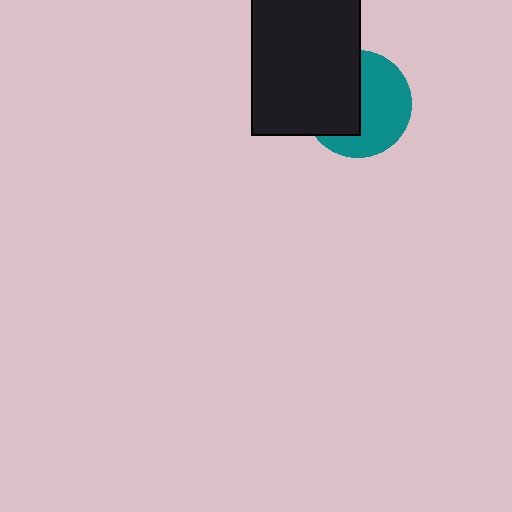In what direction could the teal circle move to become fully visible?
The teal circle could move right. That would shift it out from behind the black rectangle entirely.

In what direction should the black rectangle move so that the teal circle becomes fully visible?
The black rectangle should move left. That is the shortest direction to clear the overlap and leave the teal circle fully visible.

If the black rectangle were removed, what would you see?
You would see the complete teal circle.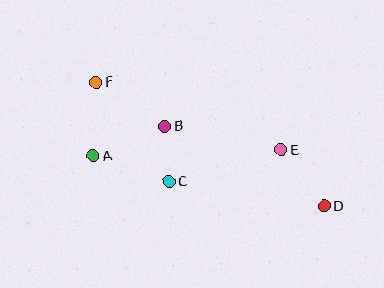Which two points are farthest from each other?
Points D and F are farthest from each other.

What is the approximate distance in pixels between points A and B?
The distance between A and B is approximately 78 pixels.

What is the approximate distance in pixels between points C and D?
The distance between C and D is approximately 157 pixels.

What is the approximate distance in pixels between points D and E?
The distance between D and E is approximately 71 pixels.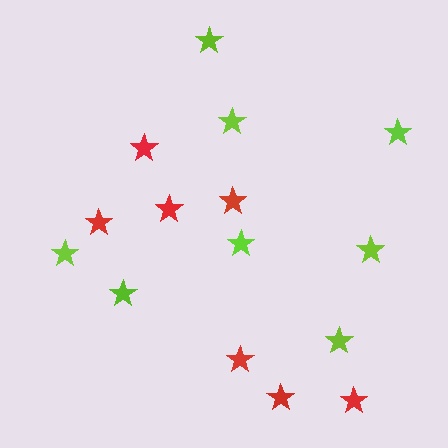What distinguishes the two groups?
There are 2 groups: one group of red stars (7) and one group of lime stars (8).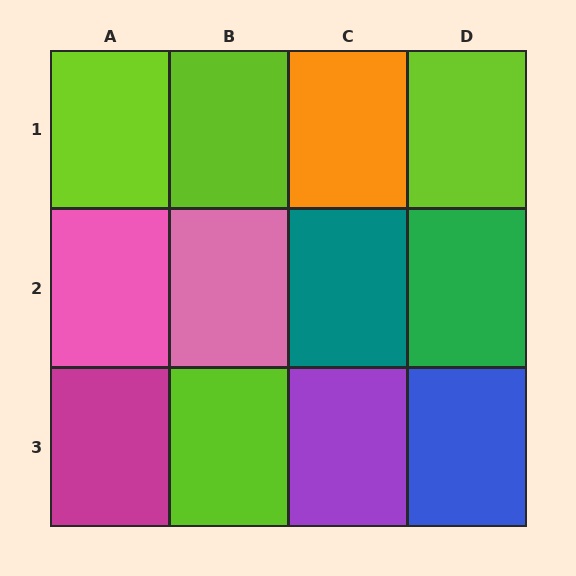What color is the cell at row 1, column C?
Orange.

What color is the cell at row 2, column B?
Pink.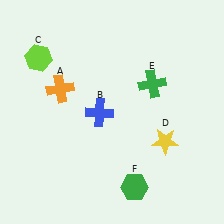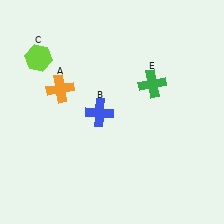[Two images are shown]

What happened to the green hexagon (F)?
The green hexagon (F) was removed in Image 2. It was in the bottom-right area of Image 1.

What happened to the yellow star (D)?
The yellow star (D) was removed in Image 2. It was in the bottom-right area of Image 1.